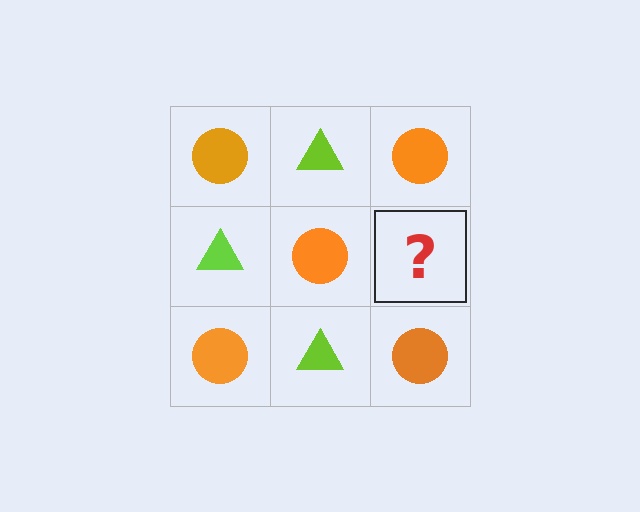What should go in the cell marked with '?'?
The missing cell should contain a lime triangle.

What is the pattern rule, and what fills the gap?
The rule is that it alternates orange circle and lime triangle in a checkerboard pattern. The gap should be filled with a lime triangle.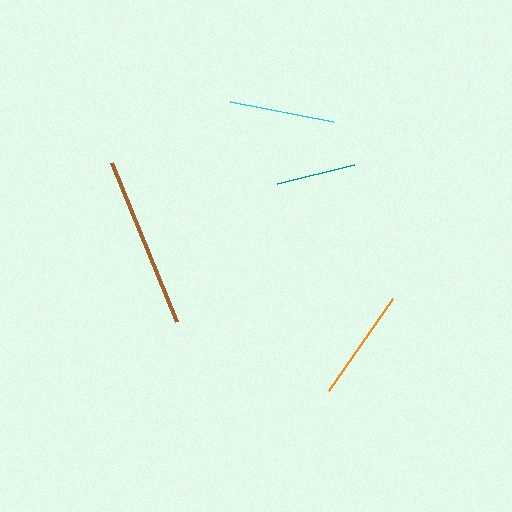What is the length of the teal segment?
The teal segment is approximately 79 pixels long.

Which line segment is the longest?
The brown line is the longest at approximately 172 pixels.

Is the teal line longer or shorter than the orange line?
The orange line is longer than the teal line.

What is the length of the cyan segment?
The cyan segment is approximately 105 pixels long.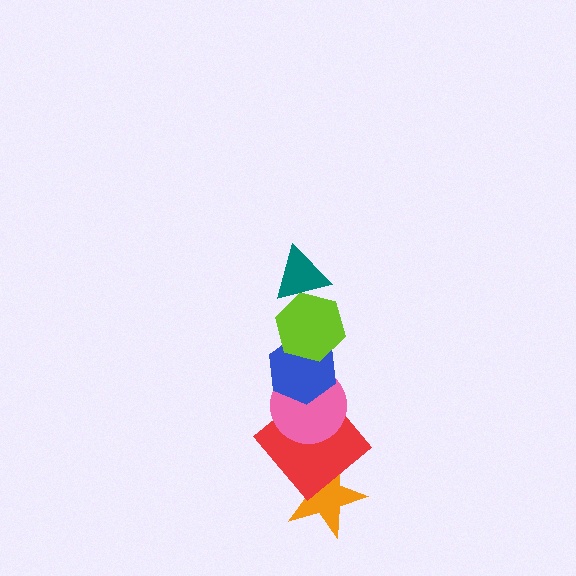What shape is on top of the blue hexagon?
The lime hexagon is on top of the blue hexagon.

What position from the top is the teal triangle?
The teal triangle is 1st from the top.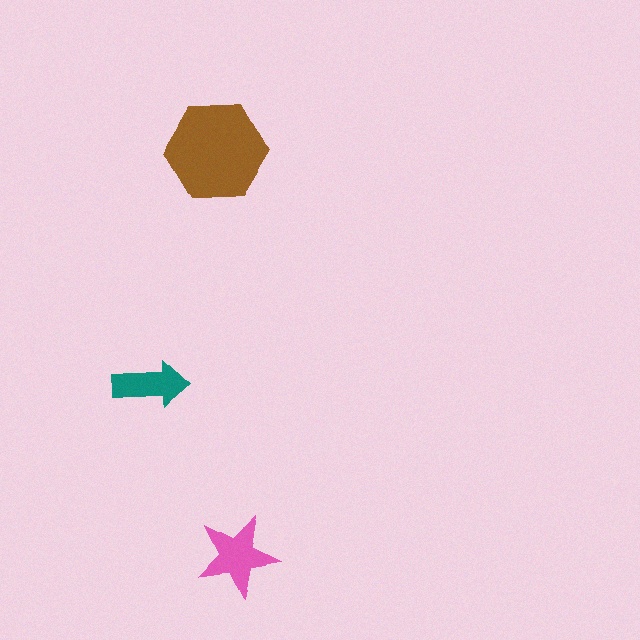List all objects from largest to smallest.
The brown hexagon, the pink star, the teal arrow.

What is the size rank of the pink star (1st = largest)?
2nd.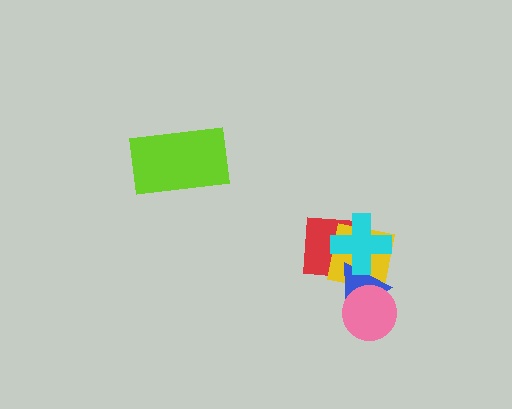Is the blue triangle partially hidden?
Yes, it is partially covered by another shape.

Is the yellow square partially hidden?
Yes, it is partially covered by another shape.